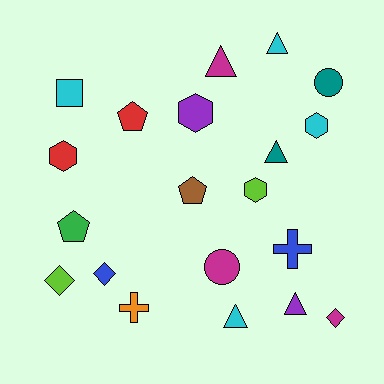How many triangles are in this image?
There are 5 triangles.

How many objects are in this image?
There are 20 objects.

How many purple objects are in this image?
There are 2 purple objects.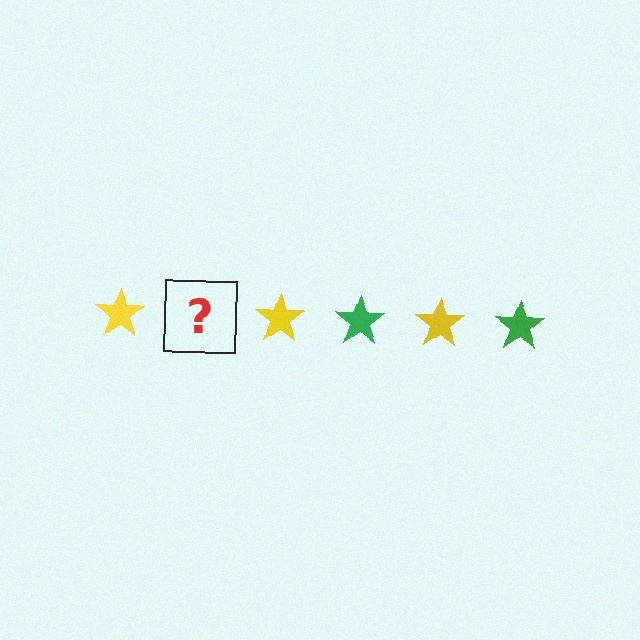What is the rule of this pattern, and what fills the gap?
The rule is that the pattern cycles through yellow, green stars. The gap should be filled with a green star.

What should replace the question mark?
The question mark should be replaced with a green star.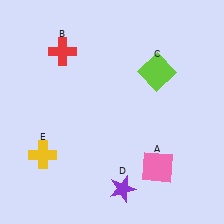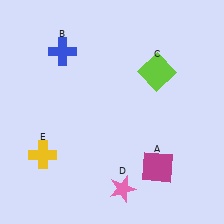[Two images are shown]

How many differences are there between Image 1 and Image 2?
There are 3 differences between the two images.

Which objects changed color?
A changed from pink to magenta. B changed from red to blue. D changed from purple to pink.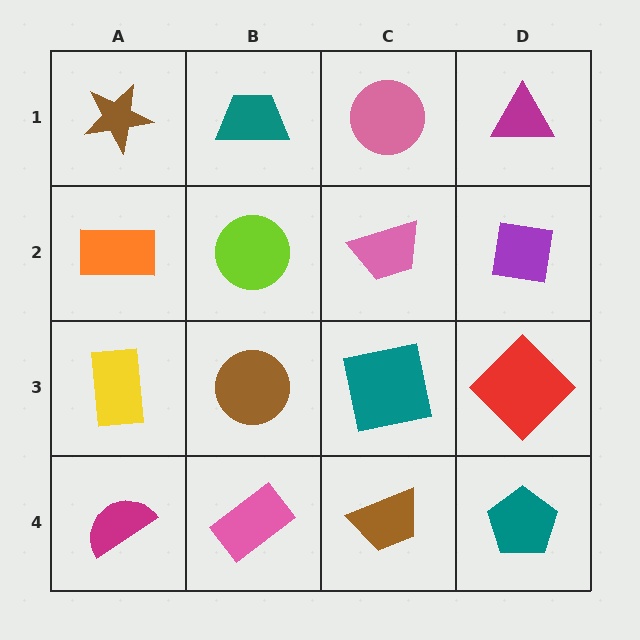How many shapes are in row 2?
4 shapes.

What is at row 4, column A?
A magenta semicircle.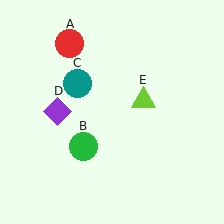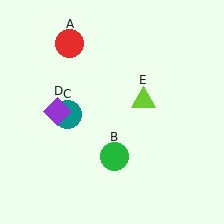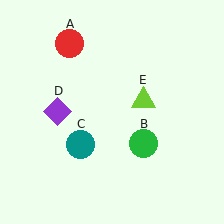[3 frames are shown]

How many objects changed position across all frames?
2 objects changed position: green circle (object B), teal circle (object C).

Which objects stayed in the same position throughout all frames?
Red circle (object A) and purple diamond (object D) and lime triangle (object E) remained stationary.